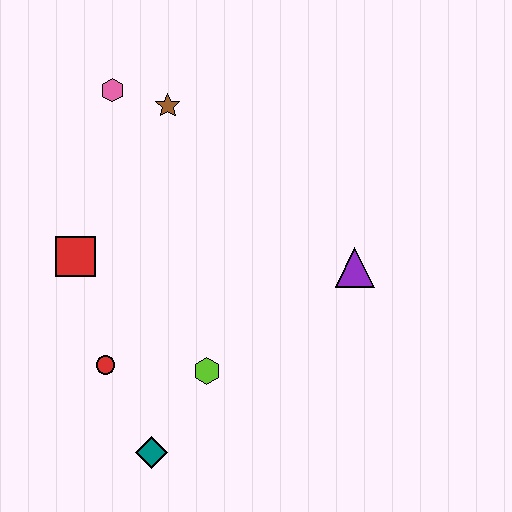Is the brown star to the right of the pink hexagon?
Yes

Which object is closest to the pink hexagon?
The brown star is closest to the pink hexagon.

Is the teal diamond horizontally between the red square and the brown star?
Yes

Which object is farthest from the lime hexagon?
The pink hexagon is farthest from the lime hexagon.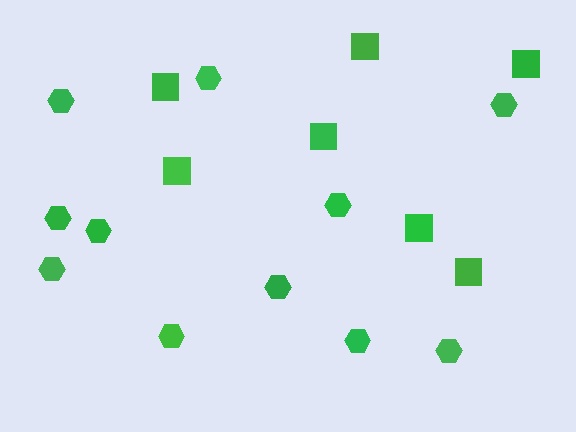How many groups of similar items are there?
There are 2 groups: one group of squares (7) and one group of hexagons (11).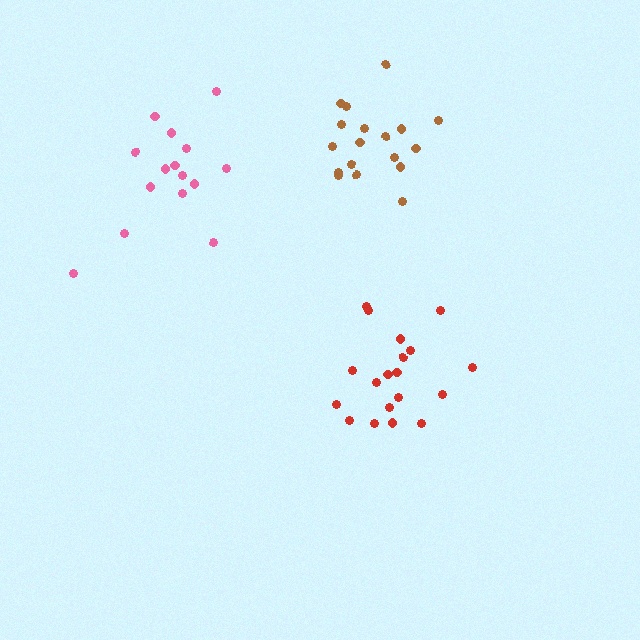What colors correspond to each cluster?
The clusters are colored: brown, pink, red.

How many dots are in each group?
Group 1: 18 dots, Group 2: 15 dots, Group 3: 19 dots (52 total).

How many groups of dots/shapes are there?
There are 3 groups.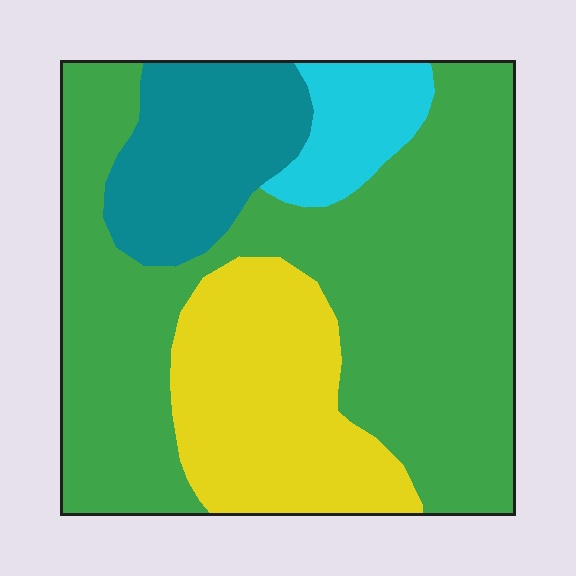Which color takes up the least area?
Cyan, at roughly 10%.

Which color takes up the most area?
Green, at roughly 55%.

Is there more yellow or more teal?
Yellow.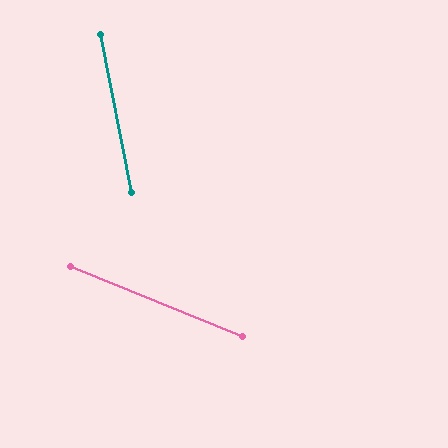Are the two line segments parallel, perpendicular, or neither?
Neither parallel nor perpendicular — they differ by about 57°.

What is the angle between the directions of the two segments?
Approximately 57 degrees.